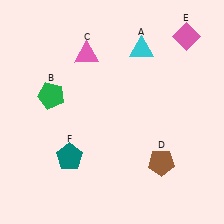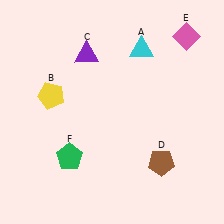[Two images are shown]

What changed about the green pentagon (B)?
In Image 1, B is green. In Image 2, it changed to yellow.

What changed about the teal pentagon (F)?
In Image 1, F is teal. In Image 2, it changed to green.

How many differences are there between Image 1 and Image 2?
There are 3 differences between the two images.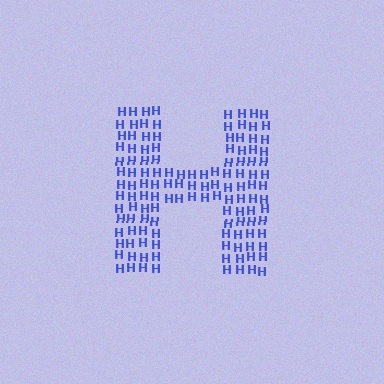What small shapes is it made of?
It is made of small letter H's.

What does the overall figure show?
The overall figure shows the letter H.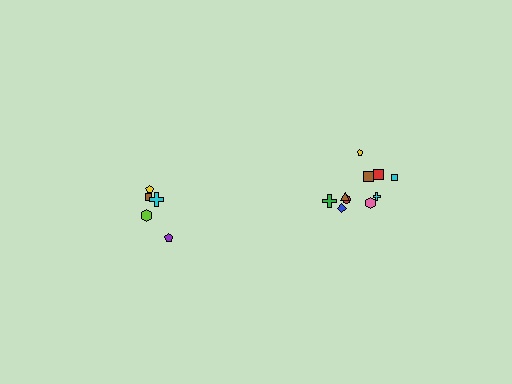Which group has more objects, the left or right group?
The right group.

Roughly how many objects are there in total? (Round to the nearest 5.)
Roughly 15 objects in total.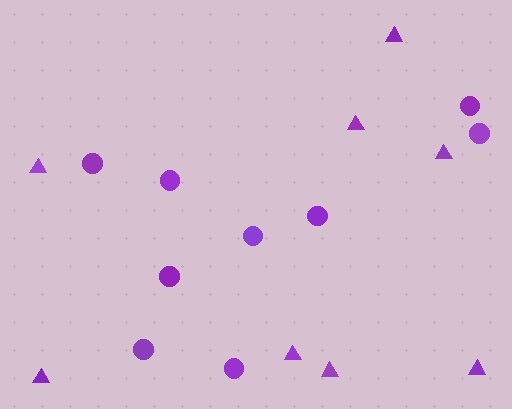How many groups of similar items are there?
There are 2 groups: one group of triangles (8) and one group of circles (9).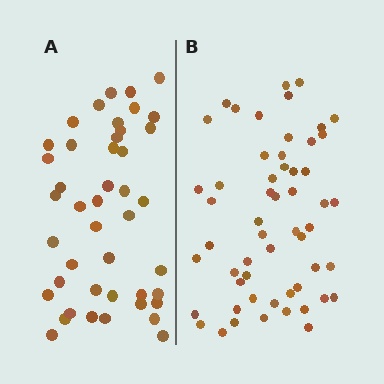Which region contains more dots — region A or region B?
Region B (the right region) has more dots.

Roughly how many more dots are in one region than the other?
Region B has roughly 12 or so more dots than region A.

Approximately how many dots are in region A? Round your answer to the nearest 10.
About 40 dots. (The exact count is 44, which rounds to 40.)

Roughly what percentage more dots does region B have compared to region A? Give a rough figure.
About 25% more.